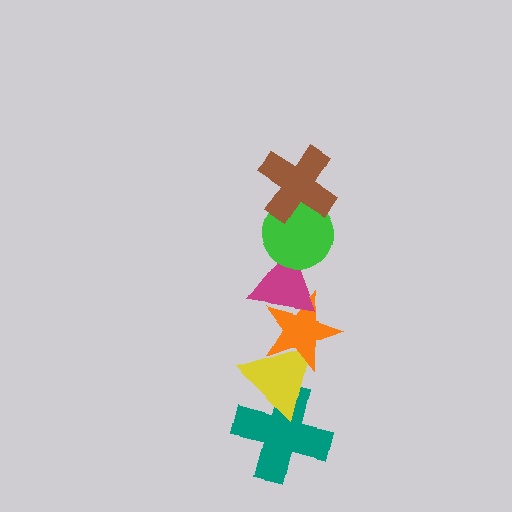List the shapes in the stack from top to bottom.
From top to bottom: the brown cross, the green circle, the magenta triangle, the orange star, the yellow triangle, the teal cross.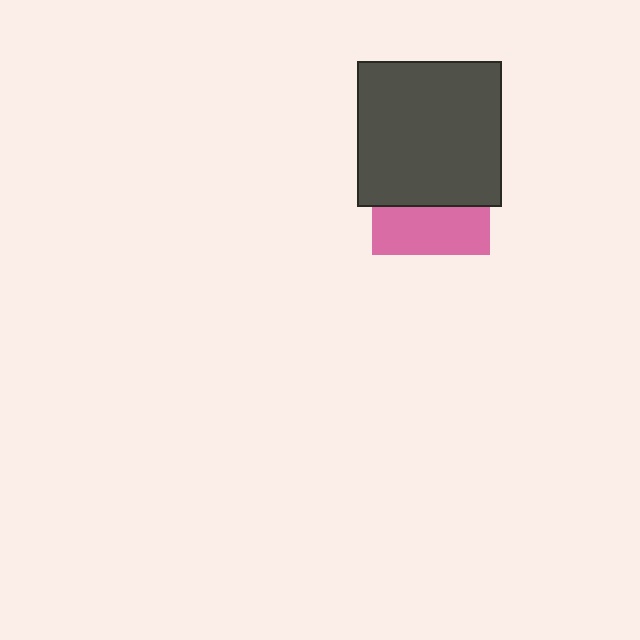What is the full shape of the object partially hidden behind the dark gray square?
The partially hidden object is a pink square.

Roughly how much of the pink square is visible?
A small part of it is visible (roughly 41%).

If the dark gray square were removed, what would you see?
You would see the complete pink square.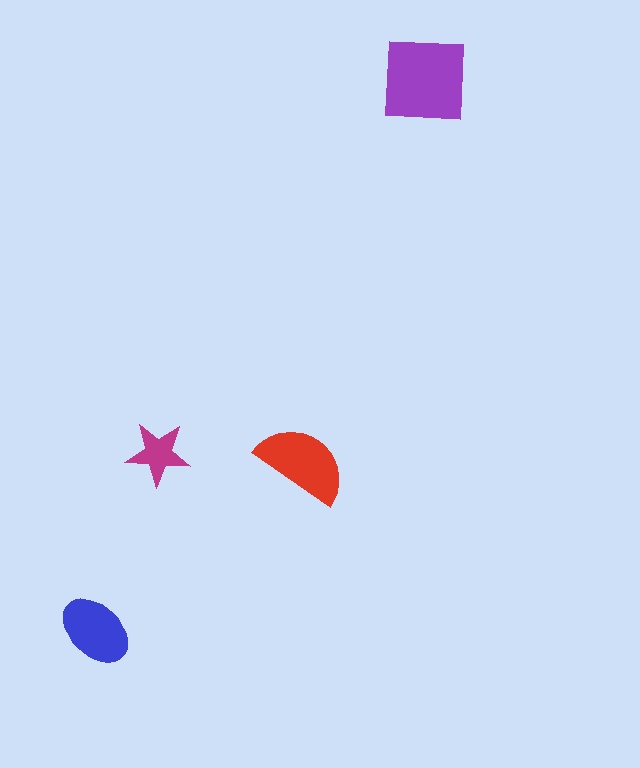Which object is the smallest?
The magenta star.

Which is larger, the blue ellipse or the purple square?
The purple square.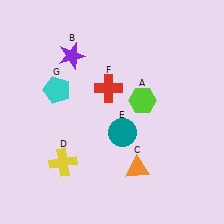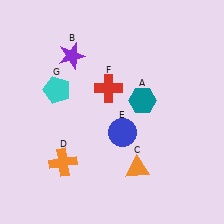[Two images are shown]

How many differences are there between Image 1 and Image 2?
There are 3 differences between the two images.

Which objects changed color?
A changed from lime to teal. D changed from yellow to orange. E changed from teal to blue.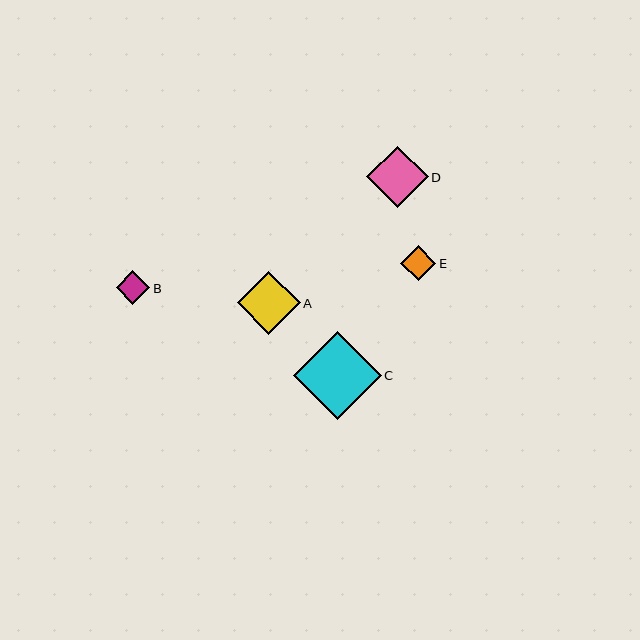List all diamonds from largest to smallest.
From largest to smallest: C, A, D, E, B.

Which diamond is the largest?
Diamond C is the largest with a size of approximately 88 pixels.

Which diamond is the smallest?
Diamond B is the smallest with a size of approximately 34 pixels.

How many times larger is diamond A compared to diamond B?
Diamond A is approximately 1.9 times the size of diamond B.